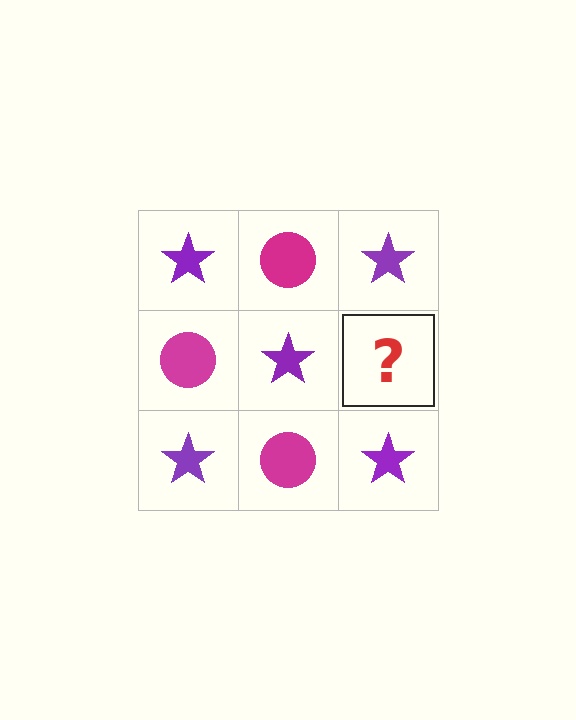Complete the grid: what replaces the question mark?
The question mark should be replaced with a magenta circle.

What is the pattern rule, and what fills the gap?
The rule is that it alternates purple star and magenta circle in a checkerboard pattern. The gap should be filled with a magenta circle.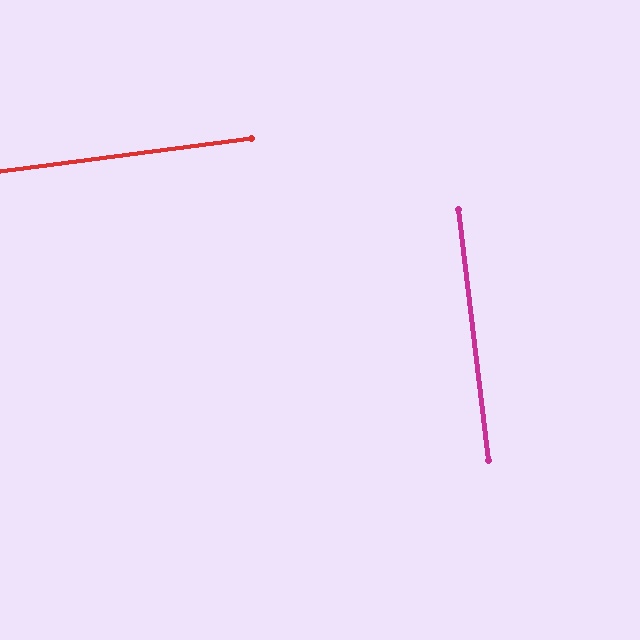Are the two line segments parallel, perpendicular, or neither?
Perpendicular — they meet at approximately 90°.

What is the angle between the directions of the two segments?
Approximately 90 degrees.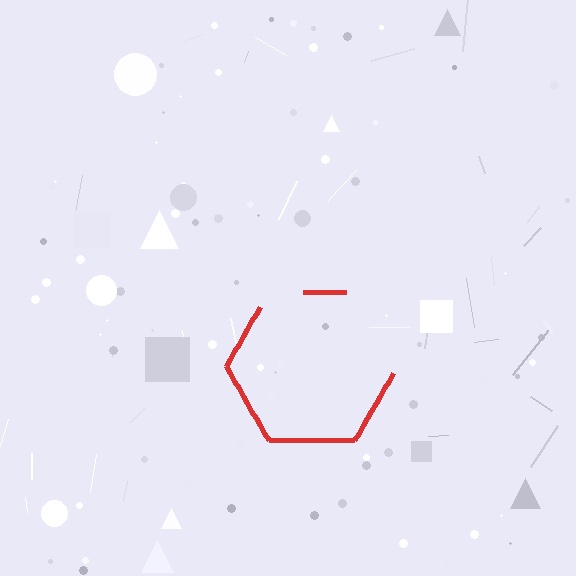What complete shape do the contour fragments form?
The contour fragments form a hexagon.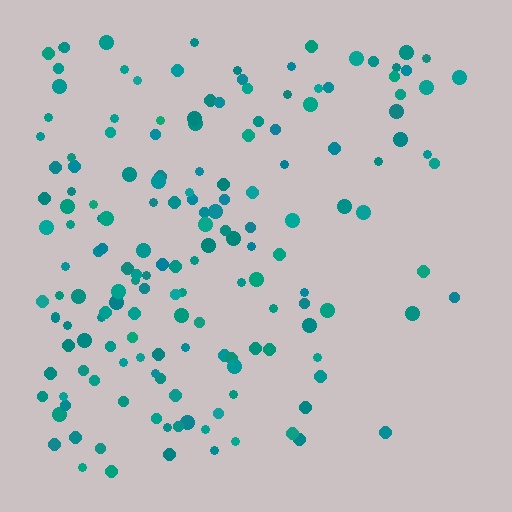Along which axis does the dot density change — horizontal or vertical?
Horizontal.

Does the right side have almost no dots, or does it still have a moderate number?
Still a moderate number, just noticeably fewer than the left.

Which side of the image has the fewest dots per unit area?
The right.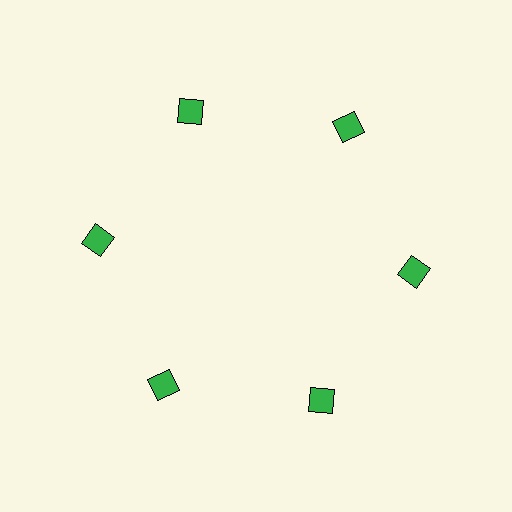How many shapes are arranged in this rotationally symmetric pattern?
There are 6 shapes, arranged in 6 groups of 1.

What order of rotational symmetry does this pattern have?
This pattern has 6-fold rotational symmetry.